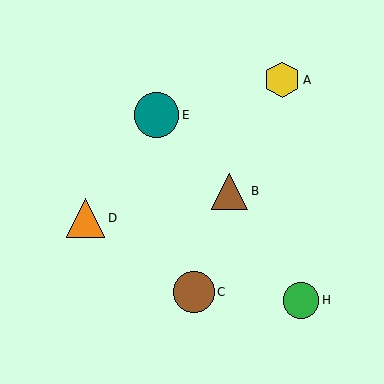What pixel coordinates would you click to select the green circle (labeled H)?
Click at (301, 300) to select the green circle H.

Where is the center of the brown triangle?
The center of the brown triangle is at (230, 191).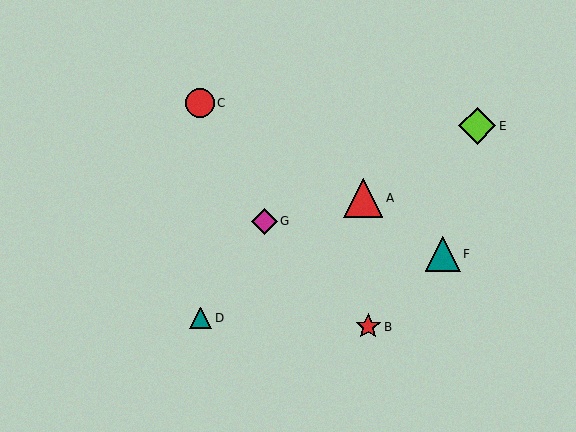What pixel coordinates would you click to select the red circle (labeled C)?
Click at (200, 103) to select the red circle C.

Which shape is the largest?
The red triangle (labeled A) is the largest.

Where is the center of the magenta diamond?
The center of the magenta diamond is at (264, 221).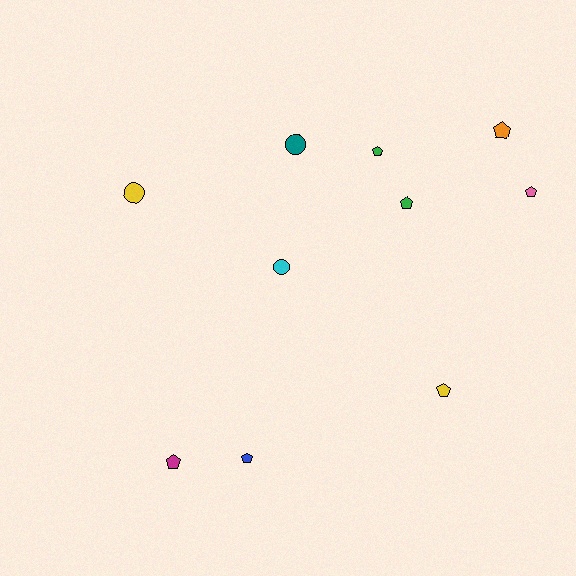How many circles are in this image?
There are 3 circles.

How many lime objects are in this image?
There are no lime objects.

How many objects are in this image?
There are 10 objects.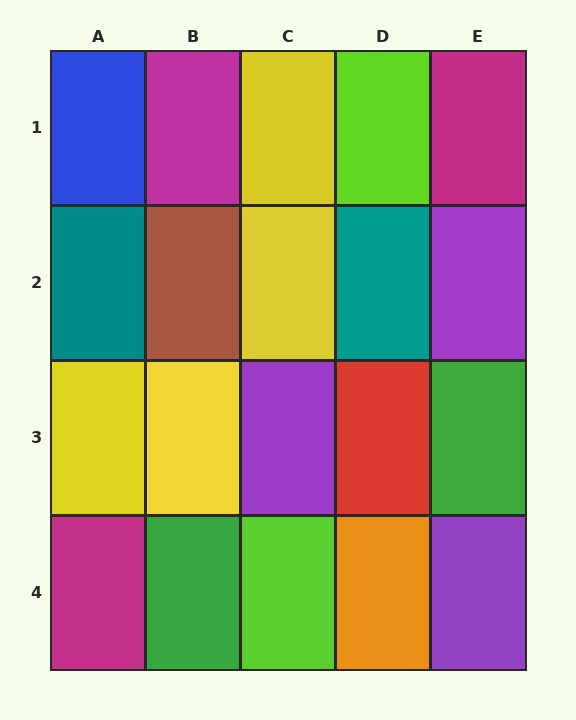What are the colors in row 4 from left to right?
Magenta, green, lime, orange, purple.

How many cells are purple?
3 cells are purple.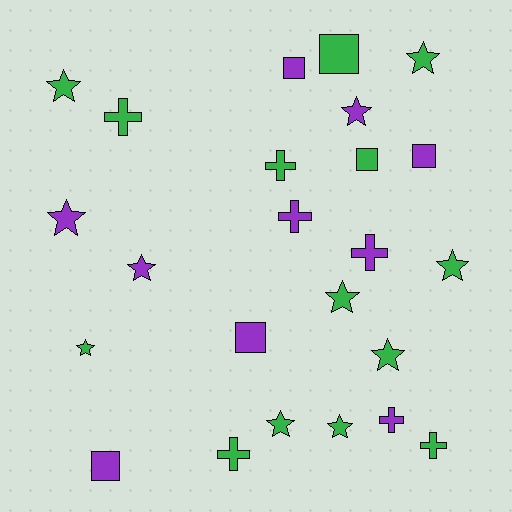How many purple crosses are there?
There are 3 purple crosses.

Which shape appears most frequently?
Star, with 11 objects.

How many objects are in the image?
There are 24 objects.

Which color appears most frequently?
Green, with 14 objects.